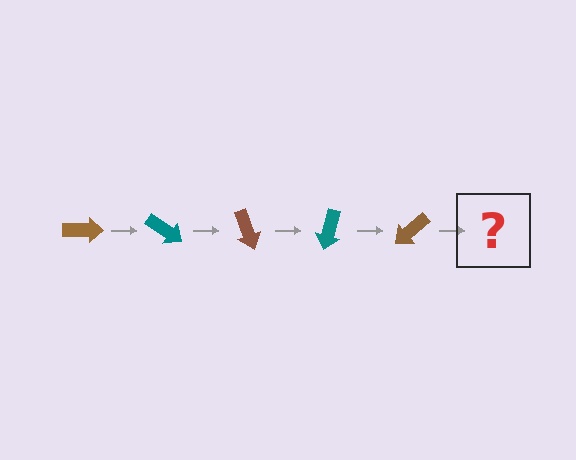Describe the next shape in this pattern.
It should be a teal arrow, rotated 175 degrees from the start.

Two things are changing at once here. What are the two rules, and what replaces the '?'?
The two rules are that it rotates 35 degrees each step and the color cycles through brown and teal. The '?' should be a teal arrow, rotated 175 degrees from the start.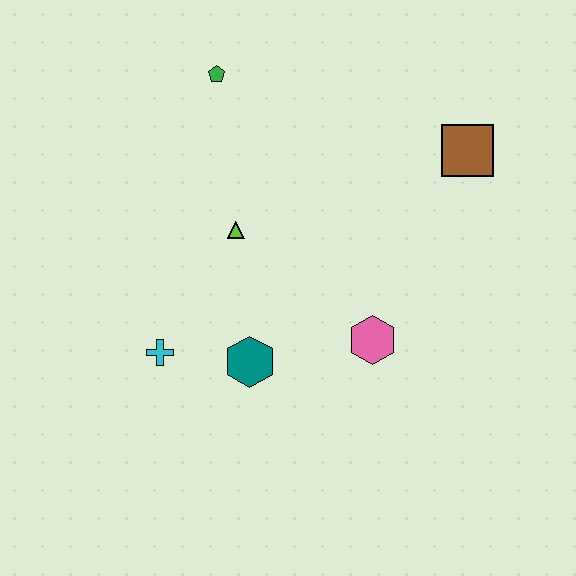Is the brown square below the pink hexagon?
No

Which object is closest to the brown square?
The pink hexagon is closest to the brown square.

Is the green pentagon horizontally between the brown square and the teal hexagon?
No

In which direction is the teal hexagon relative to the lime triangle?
The teal hexagon is below the lime triangle.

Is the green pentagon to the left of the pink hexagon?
Yes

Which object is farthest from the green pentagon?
The pink hexagon is farthest from the green pentagon.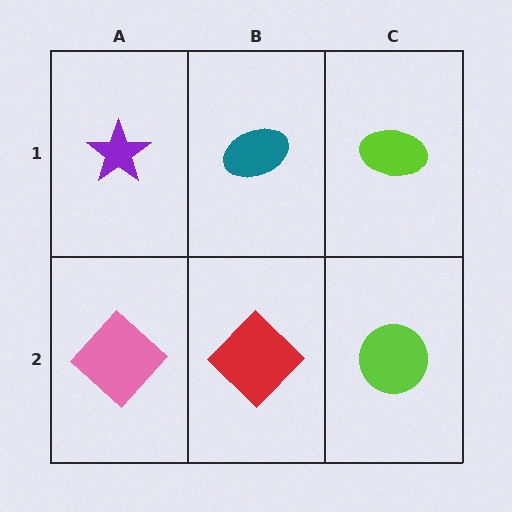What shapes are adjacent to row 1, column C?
A lime circle (row 2, column C), a teal ellipse (row 1, column B).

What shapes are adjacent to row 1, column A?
A pink diamond (row 2, column A), a teal ellipse (row 1, column B).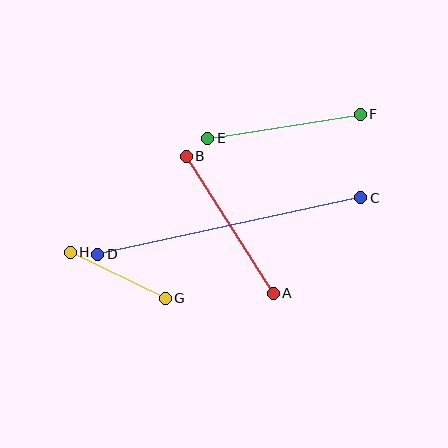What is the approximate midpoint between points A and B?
The midpoint is at approximately (230, 225) pixels.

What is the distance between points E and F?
The distance is approximately 154 pixels.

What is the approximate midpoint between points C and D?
The midpoint is at approximately (229, 226) pixels.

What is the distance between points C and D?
The distance is approximately 269 pixels.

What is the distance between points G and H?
The distance is approximately 105 pixels.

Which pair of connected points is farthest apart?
Points C and D are farthest apart.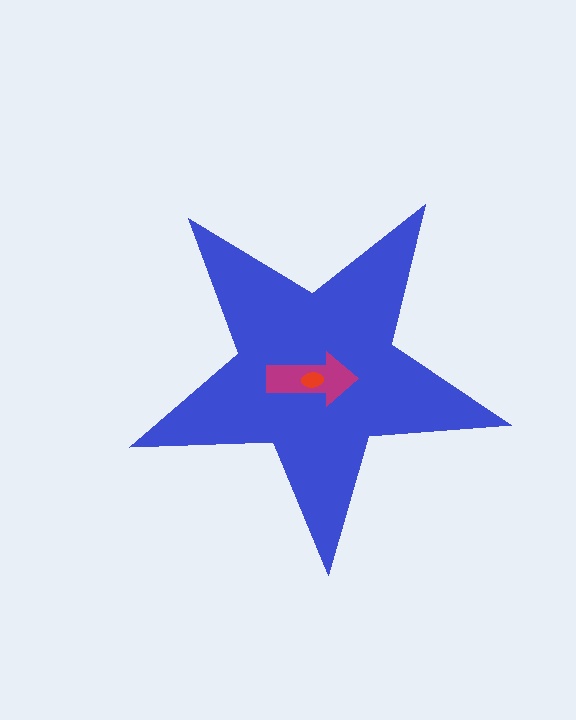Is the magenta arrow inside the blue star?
Yes.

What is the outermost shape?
The blue star.